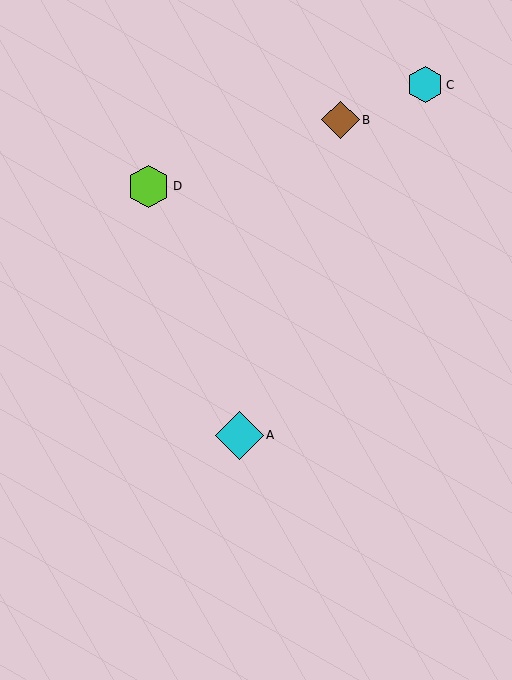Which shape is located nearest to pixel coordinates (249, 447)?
The cyan diamond (labeled A) at (239, 435) is nearest to that location.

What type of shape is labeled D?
Shape D is a lime hexagon.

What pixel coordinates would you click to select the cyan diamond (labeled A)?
Click at (239, 435) to select the cyan diamond A.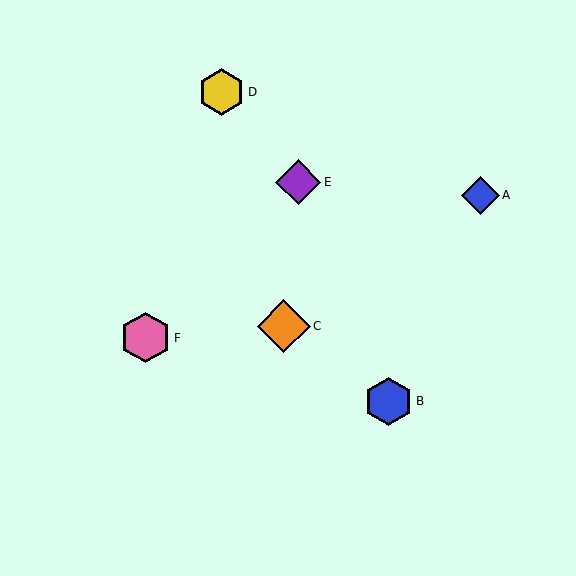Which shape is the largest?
The orange diamond (labeled C) is the largest.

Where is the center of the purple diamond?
The center of the purple diamond is at (298, 182).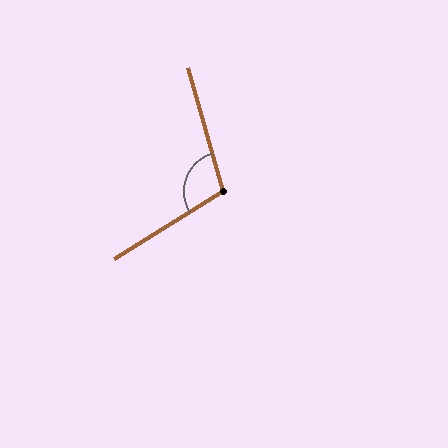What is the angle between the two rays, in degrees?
Approximately 106 degrees.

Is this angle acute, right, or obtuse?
It is obtuse.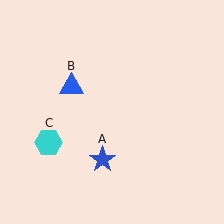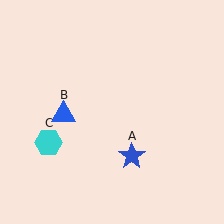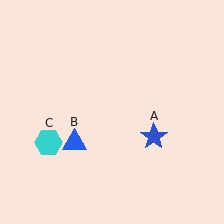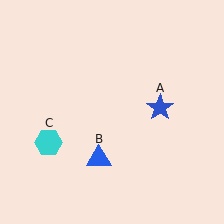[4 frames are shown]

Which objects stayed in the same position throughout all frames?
Cyan hexagon (object C) remained stationary.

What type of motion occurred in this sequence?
The blue star (object A), blue triangle (object B) rotated counterclockwise around the center of the scene.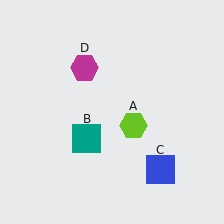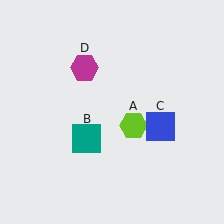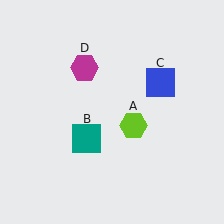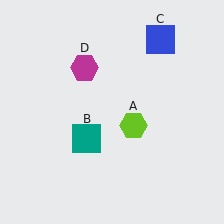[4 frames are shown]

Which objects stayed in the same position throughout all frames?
Lime hexagon (object A) and teal square (object B) and magenta hexagon (object D) remained stationary.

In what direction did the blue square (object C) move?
The blue square (object C) moved up.